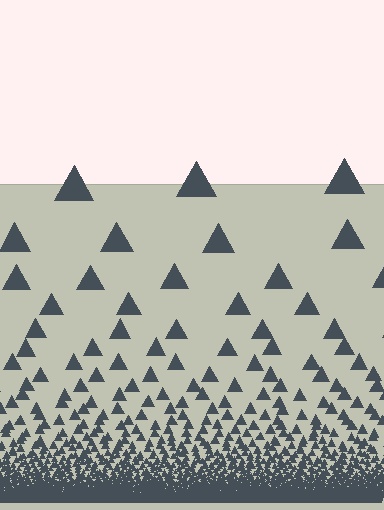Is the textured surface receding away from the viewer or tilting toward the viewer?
The surface appears to tilt toward the viewer. Texture elements get larger and sparser toward the top.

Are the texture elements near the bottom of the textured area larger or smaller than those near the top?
Smaller. The gradient is inverted — elements near the bottom are smaller and denser.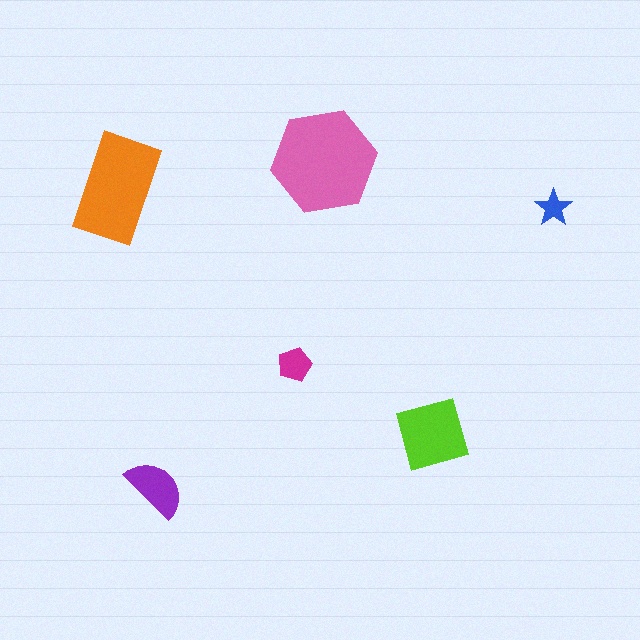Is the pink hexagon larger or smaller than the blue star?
Larger.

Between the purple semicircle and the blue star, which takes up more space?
The purple semicircle.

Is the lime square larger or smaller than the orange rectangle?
Smaller.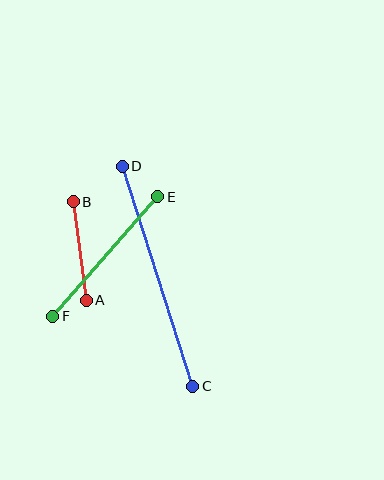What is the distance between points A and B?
The distance is approximately 100 pixels.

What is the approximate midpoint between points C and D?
The midpoint is at approximately (157, 276) pixels.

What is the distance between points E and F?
The distance is approximately 159 pixels.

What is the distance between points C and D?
The distance is approximately 231 pixels.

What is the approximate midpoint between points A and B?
The midpoint is at approximately (80, 251) pixels.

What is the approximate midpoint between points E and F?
The midpoint is at approximately (105, 256) pixels.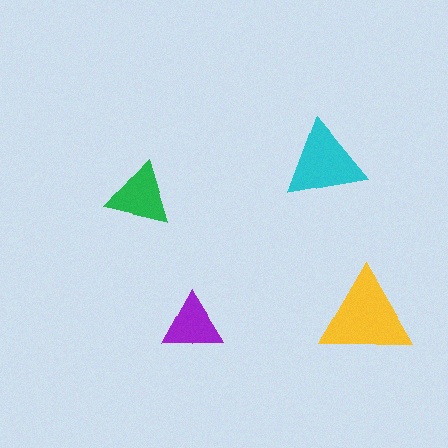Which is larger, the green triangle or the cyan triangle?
The cyan one.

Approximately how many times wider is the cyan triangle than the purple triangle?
About 1.5 times wider.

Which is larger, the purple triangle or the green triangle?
The green one.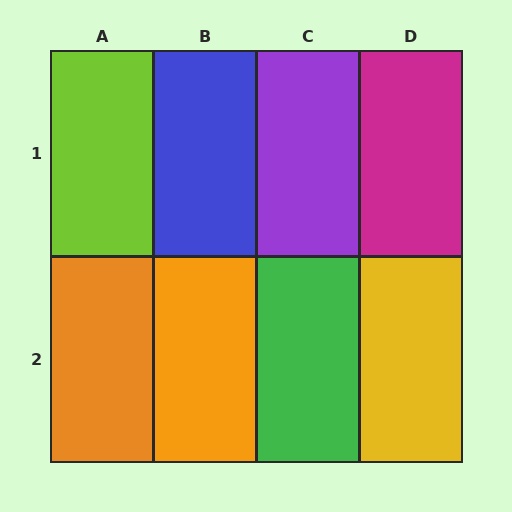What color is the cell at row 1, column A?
Lime.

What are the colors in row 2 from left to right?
Orange, orange, green, yellow.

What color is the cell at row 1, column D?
Magenta.